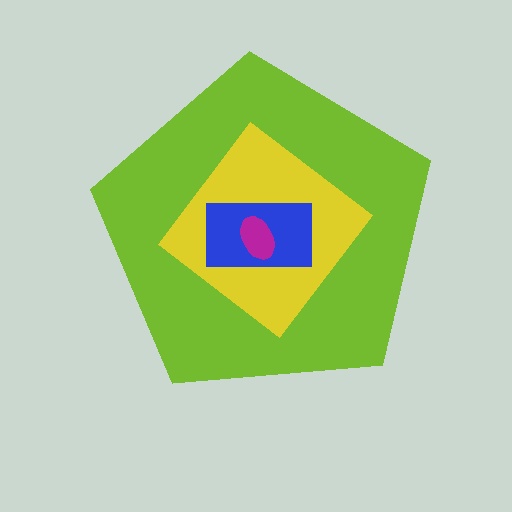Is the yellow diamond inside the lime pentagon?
Yes.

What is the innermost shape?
The magenta ellipse.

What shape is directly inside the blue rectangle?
The magenta ellipse.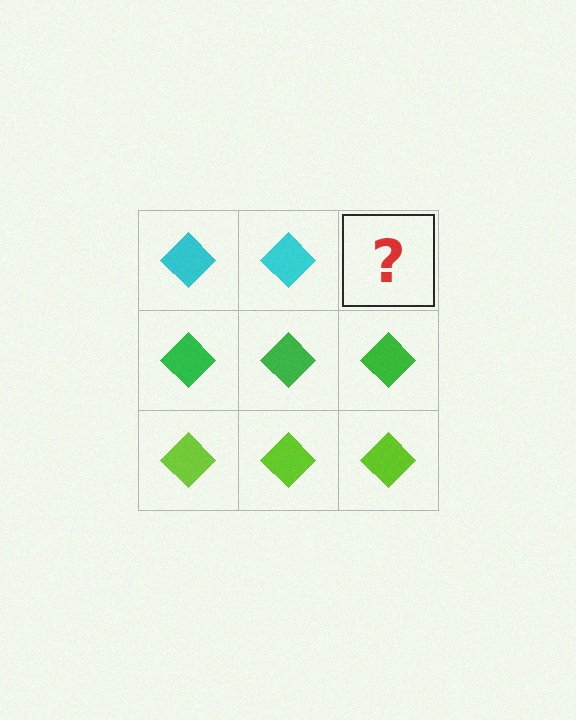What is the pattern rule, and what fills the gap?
The rule is that each row has a consistent color. The gap should be filled with a cyan diamond.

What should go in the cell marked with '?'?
The missing cell should contain a cyan diamond.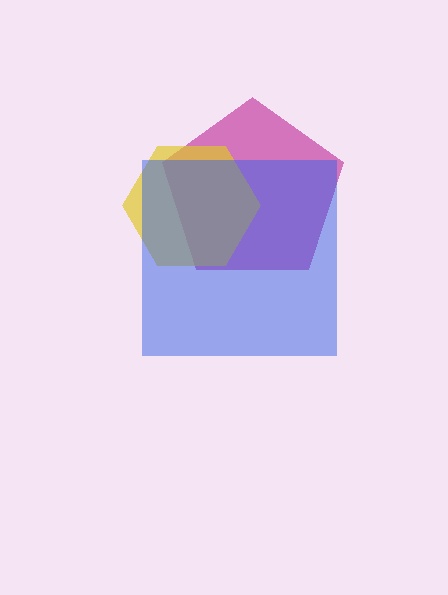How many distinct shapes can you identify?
There are 3 distinct shapes: a magenta pentagon, a yellow hexagon, a blue square.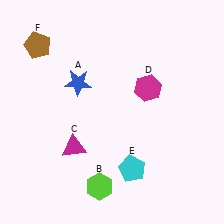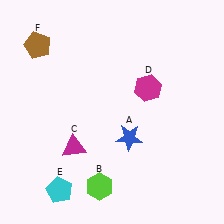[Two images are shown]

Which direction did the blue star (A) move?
The blue star (A) moved down.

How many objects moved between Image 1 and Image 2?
2 objects moved between the two images.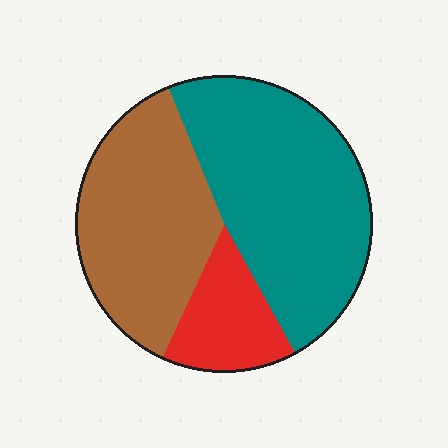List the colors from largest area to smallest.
From largest to smallest: teal, brown, red.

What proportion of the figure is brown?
Brown takes up about three eighths (3/8) of the figure.